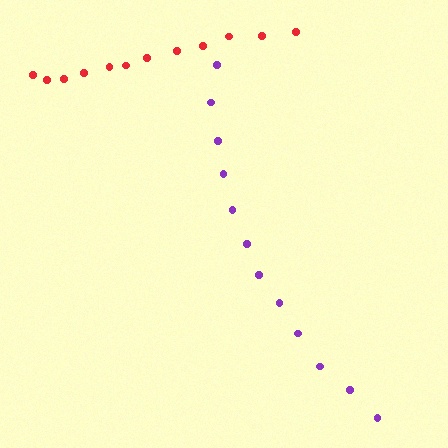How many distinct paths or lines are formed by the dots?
There are 2 distinct paths.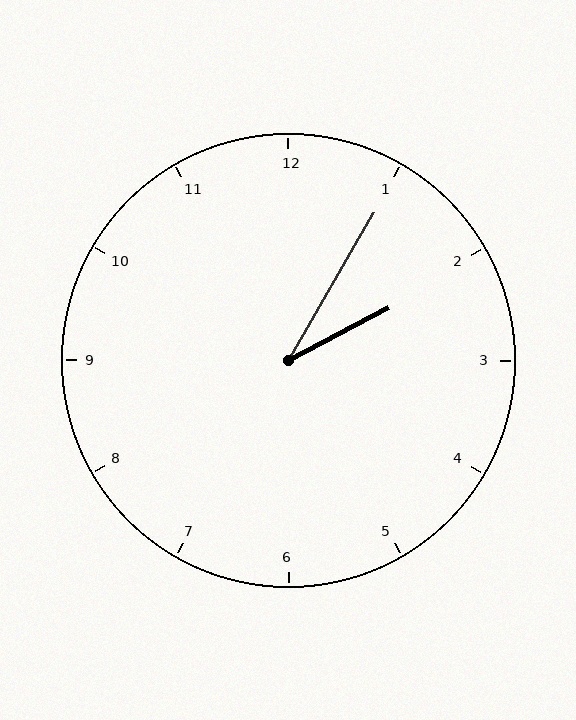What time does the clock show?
2:05.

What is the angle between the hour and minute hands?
Approximately 32 degrees.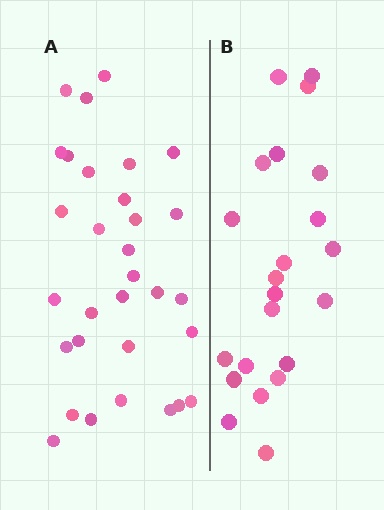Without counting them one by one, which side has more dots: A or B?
Region A (the left region) has more dots.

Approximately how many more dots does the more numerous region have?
Region A has roughly 8 or so more dots than region B.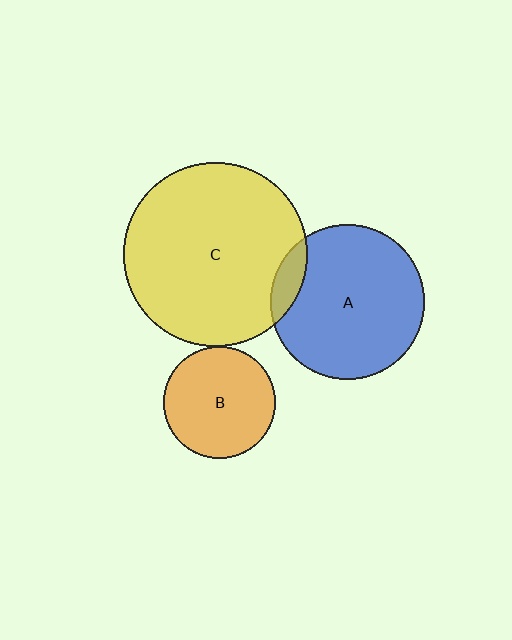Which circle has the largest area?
Circle C (yellow).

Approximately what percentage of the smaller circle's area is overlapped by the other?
Approximately 10%.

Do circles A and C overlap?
Yes.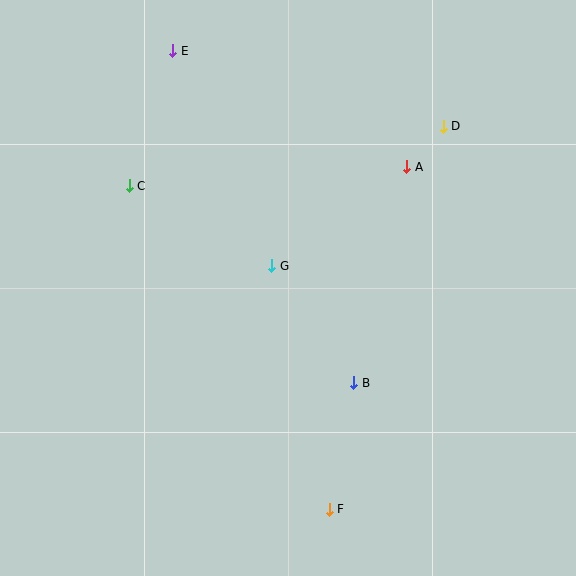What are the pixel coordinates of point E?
Point E is at (173, 51).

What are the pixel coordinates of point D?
Point D is at (443, 126).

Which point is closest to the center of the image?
Point G at (272, 266) is closest to the center.